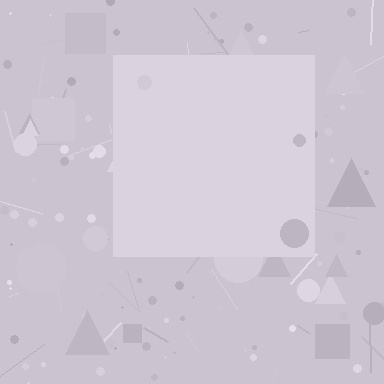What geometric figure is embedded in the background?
A square is embedded in the background.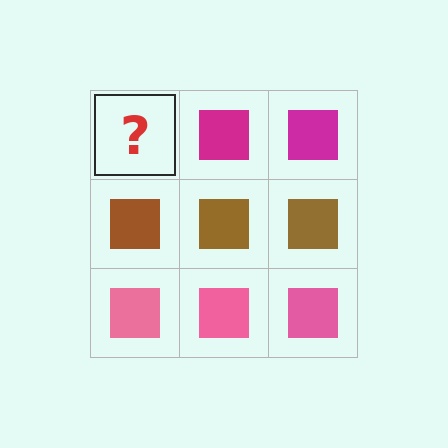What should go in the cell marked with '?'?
The missing cell should contain a magenta square.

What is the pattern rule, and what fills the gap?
The rule is that each row has a consistent color. The gap should be filled with a magenta square.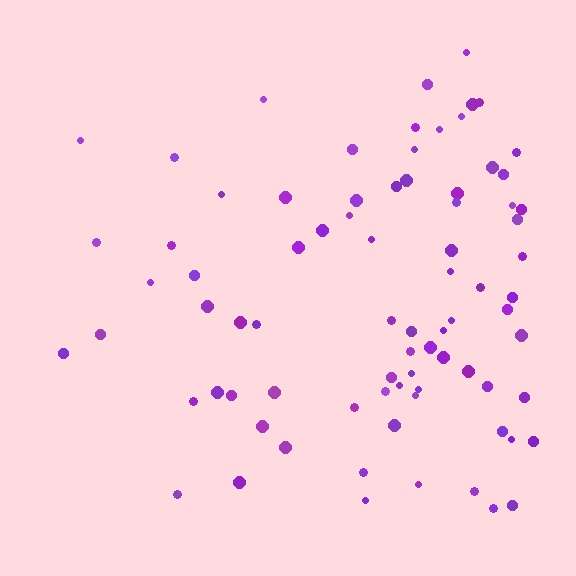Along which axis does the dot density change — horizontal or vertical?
Horizontal.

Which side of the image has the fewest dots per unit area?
The left.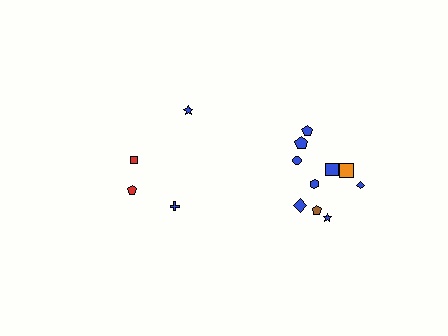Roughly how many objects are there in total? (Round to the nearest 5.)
Roughly 15 objects in total.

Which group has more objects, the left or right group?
The right group.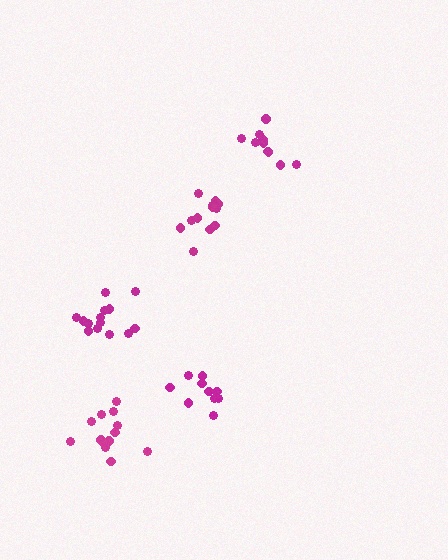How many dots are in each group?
Group 1: 14 dots, Group 2: 10 dots, Group 3: 13 dots, Group 4: 10 dots, Group 5: 12 dots (59 total).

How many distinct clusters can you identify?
There are 5 distinct clusters.